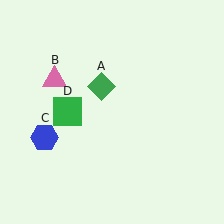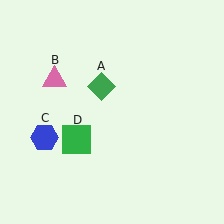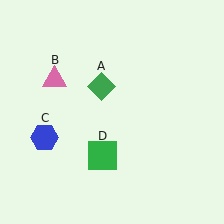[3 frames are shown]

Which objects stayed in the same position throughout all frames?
Green diamond (object A) and pink triangle (object B) and blue hexagon (object C) remained stationary.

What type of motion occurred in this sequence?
The green square (object D) rotated counterclockwise around the center of the scene.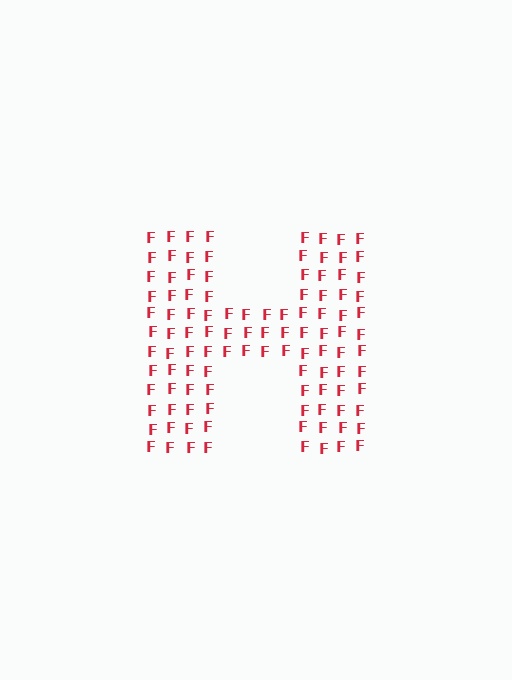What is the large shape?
The large shape is the letter H.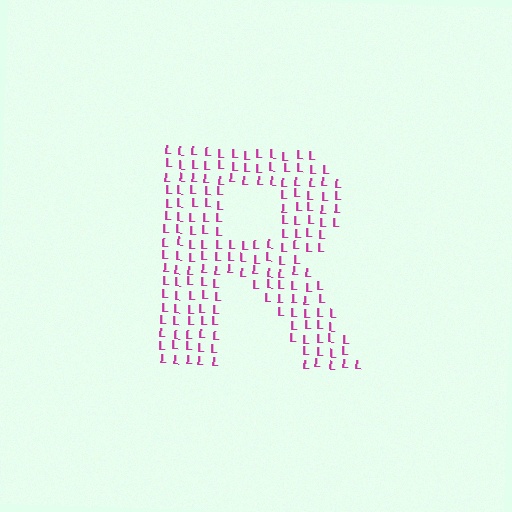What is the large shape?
The large shape is the letter R.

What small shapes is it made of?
It is made of small letter L's.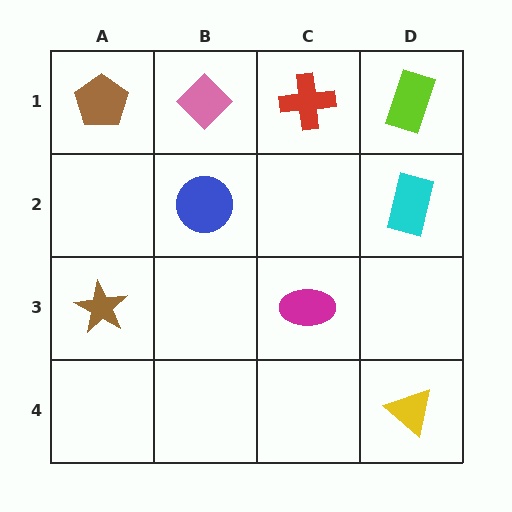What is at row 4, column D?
A yellow triangle.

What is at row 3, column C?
A magenta ellipse.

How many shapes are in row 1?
4 shapes.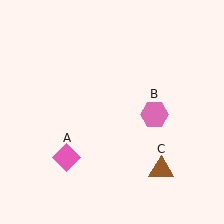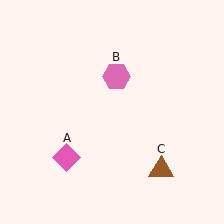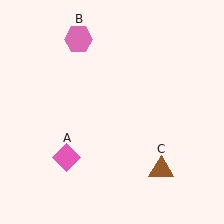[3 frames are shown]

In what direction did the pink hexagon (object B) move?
The pink hexagon (object B) moved up and to the left.